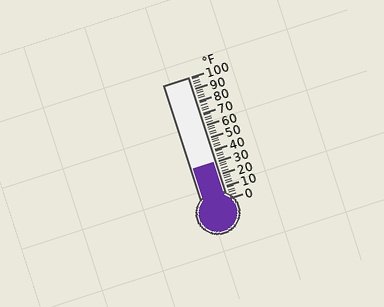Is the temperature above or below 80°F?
The temperature is below 80°F.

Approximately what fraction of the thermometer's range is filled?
The thermometer is filled to approximately 30% of its range.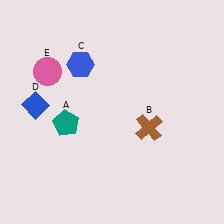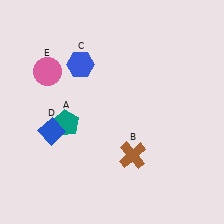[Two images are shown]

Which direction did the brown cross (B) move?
The brown cross (B) moved down.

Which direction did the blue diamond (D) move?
The blue diamond (D) moved down.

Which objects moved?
The objects that moved are: the brown cross (B), the blue diamond (D).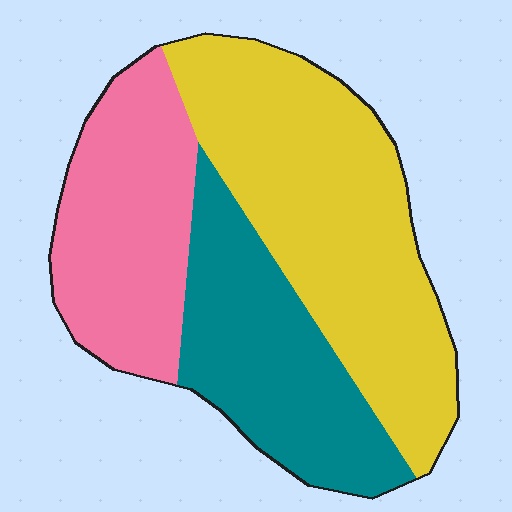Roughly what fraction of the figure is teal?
Teal takes up about one quarter (1/4) of the figure.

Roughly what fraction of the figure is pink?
Pink takes up between a quarter and a half of the figure.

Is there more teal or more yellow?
Yellow.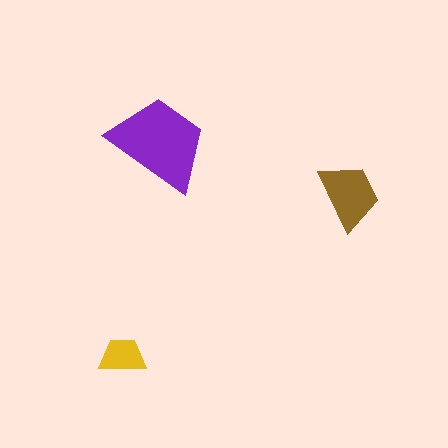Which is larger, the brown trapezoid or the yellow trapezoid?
The brown one.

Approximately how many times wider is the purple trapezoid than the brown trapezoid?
About 1.5 times wider.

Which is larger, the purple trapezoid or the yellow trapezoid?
The purple one.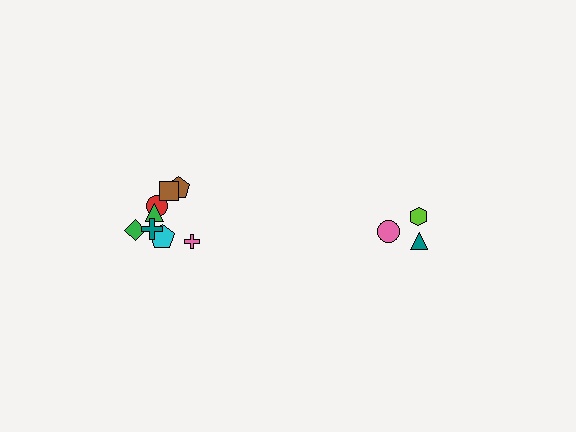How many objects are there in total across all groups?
There are 11 objects.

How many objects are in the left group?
There are 8 objects.